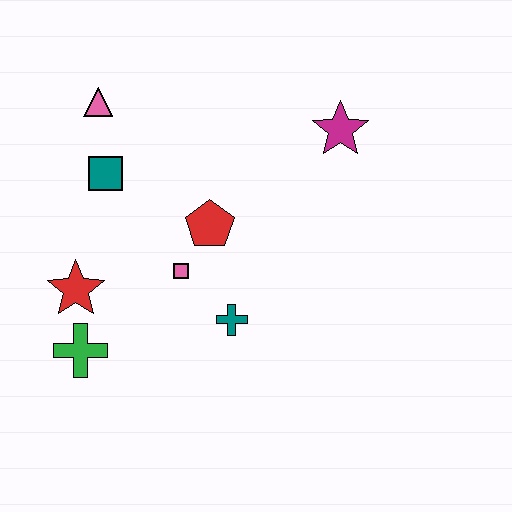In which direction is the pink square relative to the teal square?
The pink square is below the teal square.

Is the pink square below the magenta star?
Yes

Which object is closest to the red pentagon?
The pink square is closest to the red pentagon.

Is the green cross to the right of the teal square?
No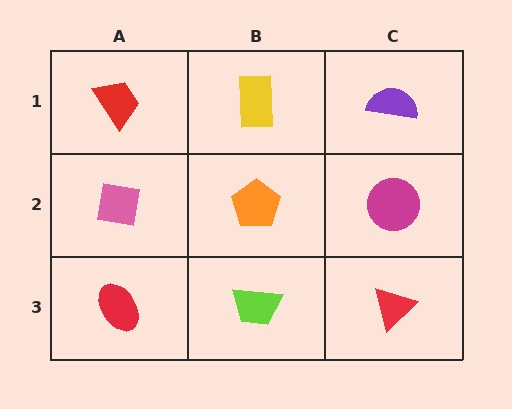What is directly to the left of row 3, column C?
A lime trapezoid.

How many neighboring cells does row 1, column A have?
2.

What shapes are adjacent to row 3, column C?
A magenta circle (row 2, column C), a lime trapezoid (row 3, column B).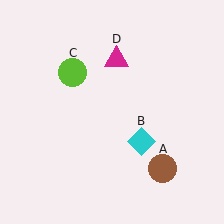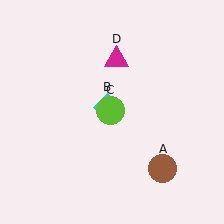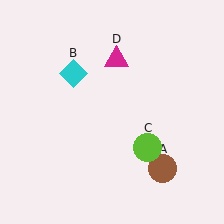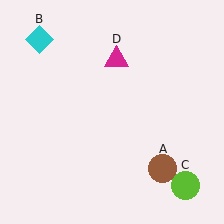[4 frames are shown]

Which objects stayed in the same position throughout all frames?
Brown circle (object A) and magenta triangle (object D) remained stationary.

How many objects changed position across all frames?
2 objects changed position: cyan diamond (object B), lime circle (object C).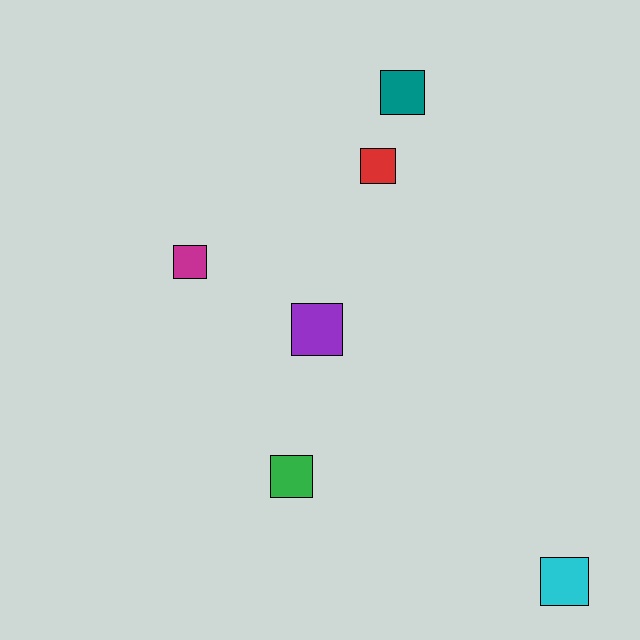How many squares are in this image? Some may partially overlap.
There are 6 squares.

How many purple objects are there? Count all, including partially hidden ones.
There is 1 purple object.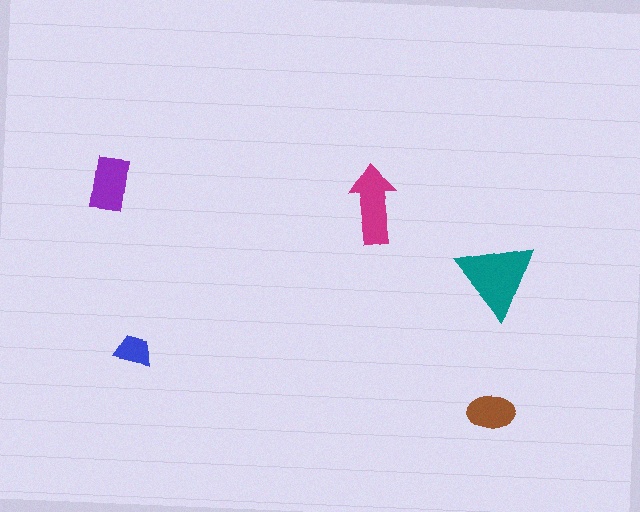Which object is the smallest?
The blue trapezoid.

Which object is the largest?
The teal triangle.